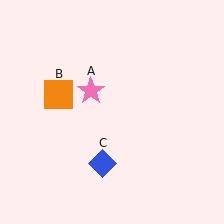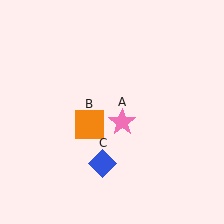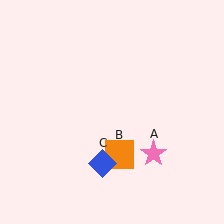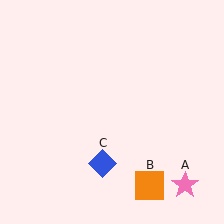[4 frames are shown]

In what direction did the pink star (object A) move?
The pink star (object A) moved down and to the right.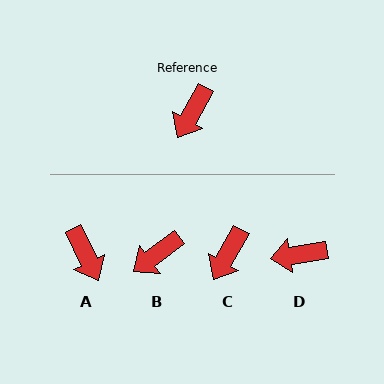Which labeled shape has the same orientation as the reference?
C.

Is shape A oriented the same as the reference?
No, it is off by about 55 degrees.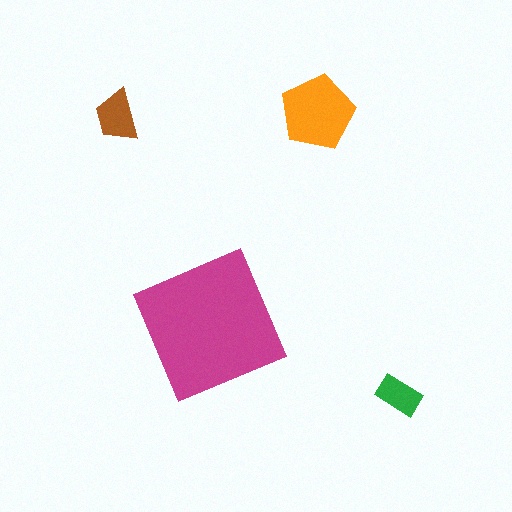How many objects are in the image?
There are 4 objects in the image.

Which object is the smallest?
The green rectangle.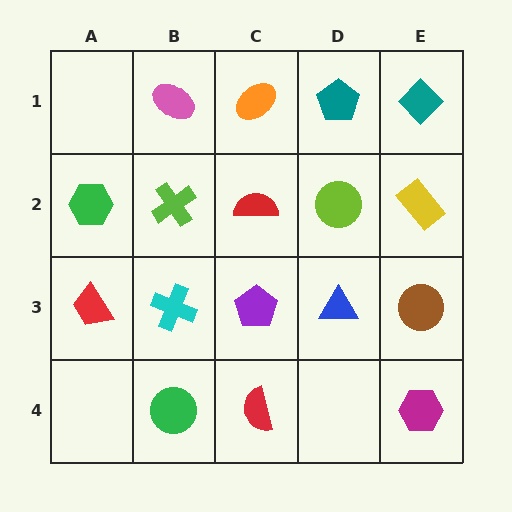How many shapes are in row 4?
3 shapes.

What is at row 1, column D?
A teal pentagon.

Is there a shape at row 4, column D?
No, that cell is empty.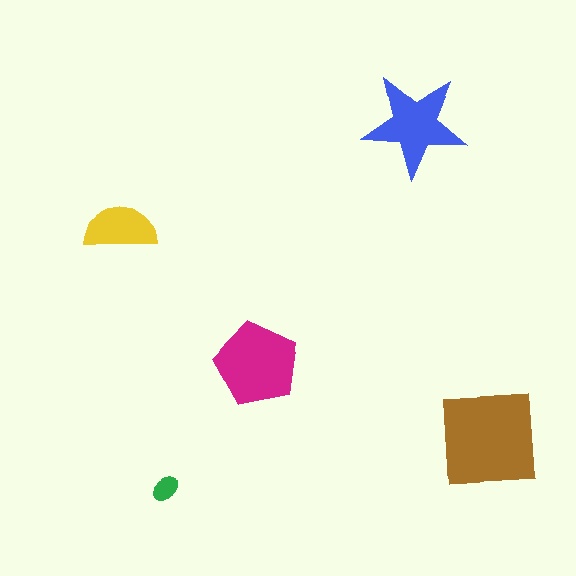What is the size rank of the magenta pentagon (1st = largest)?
2nd.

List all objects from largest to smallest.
The brown square, the magenta pentagon, the blue star, the yellow semicircle, the green ellipse.